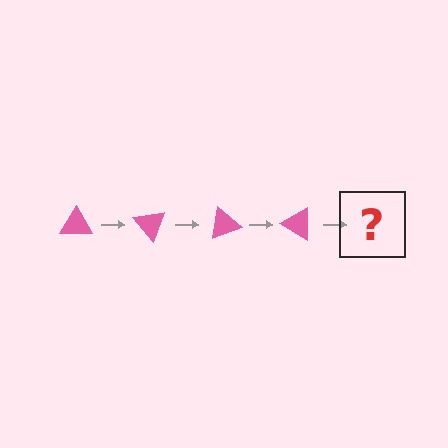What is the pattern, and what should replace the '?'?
The pattern is that the triangle rotates 50 degrees each step. The '?' should be a pink triangle rotated 200 degrees.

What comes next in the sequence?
The next element should be a pink triangle rotated 200 degrees.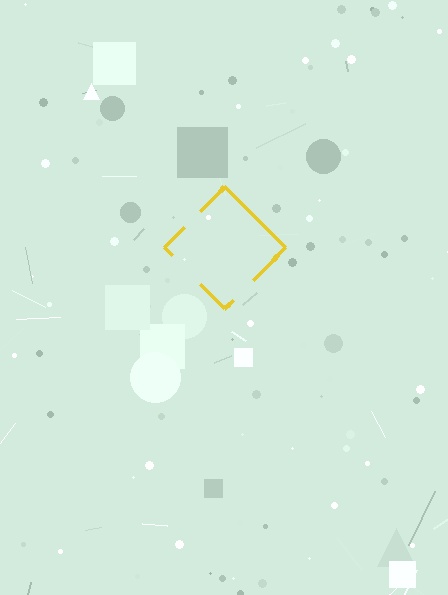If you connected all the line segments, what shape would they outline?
They would outline a diamond.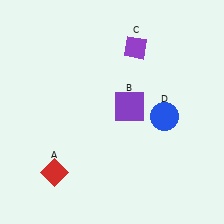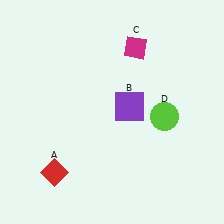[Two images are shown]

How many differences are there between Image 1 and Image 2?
There are 2 differences between the two images.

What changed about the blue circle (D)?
In Image 1, D is blue. In Image 2, it changed to lime.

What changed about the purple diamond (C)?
In Image 1, C is purple. In Image 2, it changed to magenta.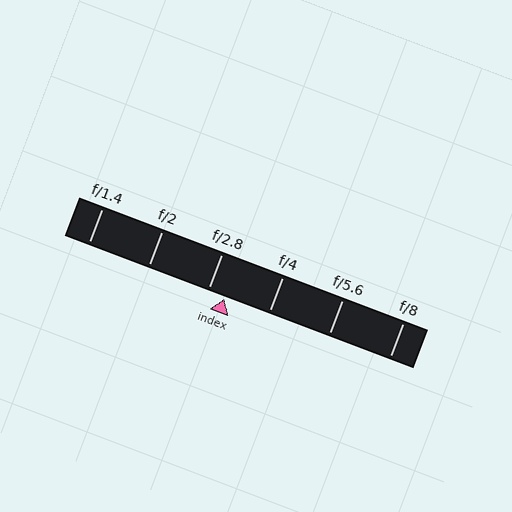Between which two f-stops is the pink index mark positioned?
The index mark is between f/2.8 and f/4.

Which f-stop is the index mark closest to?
The index mark is closest to f/2.8.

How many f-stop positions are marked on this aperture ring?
There are 6 f-stop positions marked.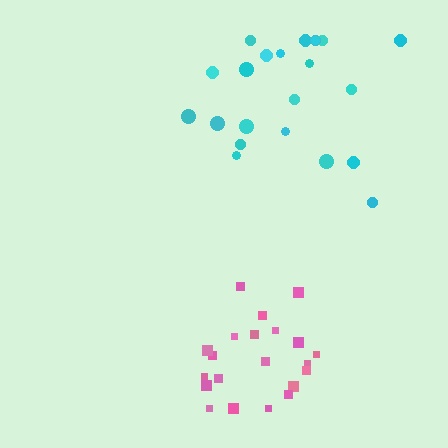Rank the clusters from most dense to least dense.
pink, cyan.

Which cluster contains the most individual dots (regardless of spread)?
Cyan (22).